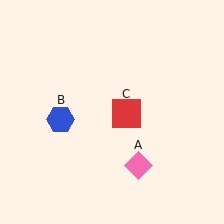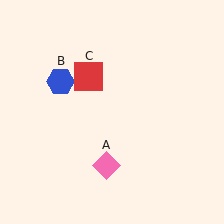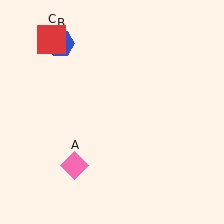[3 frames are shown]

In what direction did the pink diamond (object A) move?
The pink diamond (object A) moved left.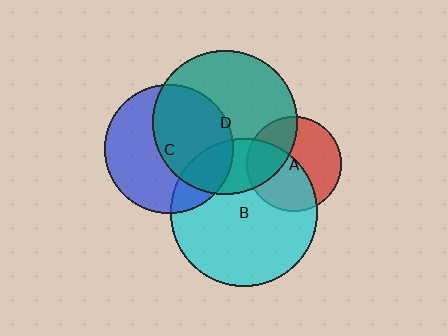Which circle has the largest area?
Circle B (cyan).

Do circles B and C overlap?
Yes.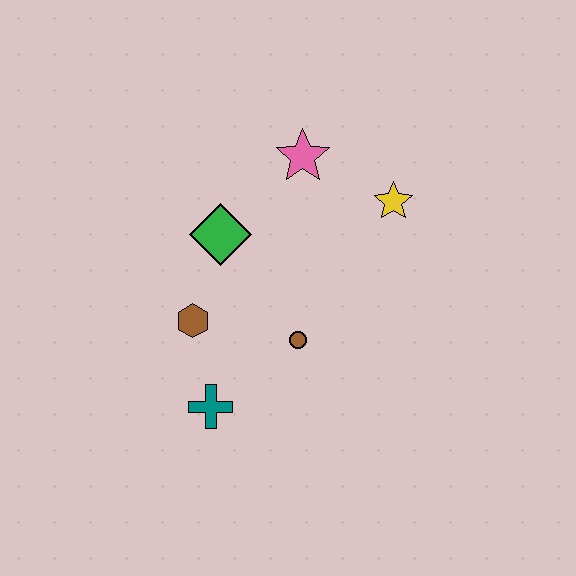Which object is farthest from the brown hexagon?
The yellow star is farthest from the brown hexagon.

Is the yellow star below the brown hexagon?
No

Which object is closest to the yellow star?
The pink star is closest to the yellow star.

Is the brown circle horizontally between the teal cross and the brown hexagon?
No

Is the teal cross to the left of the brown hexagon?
No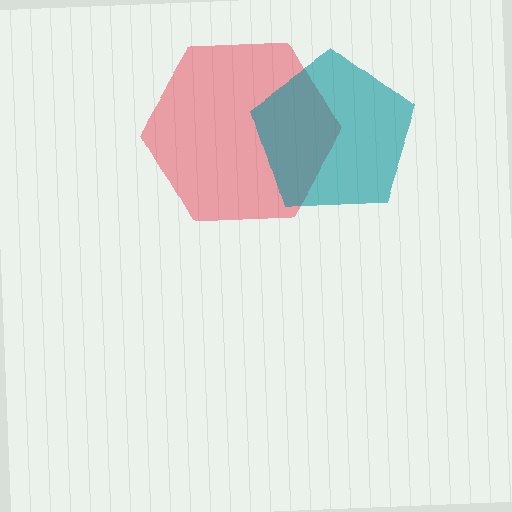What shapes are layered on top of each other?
The layered shapes are: a red hexagon, a teal pentagon.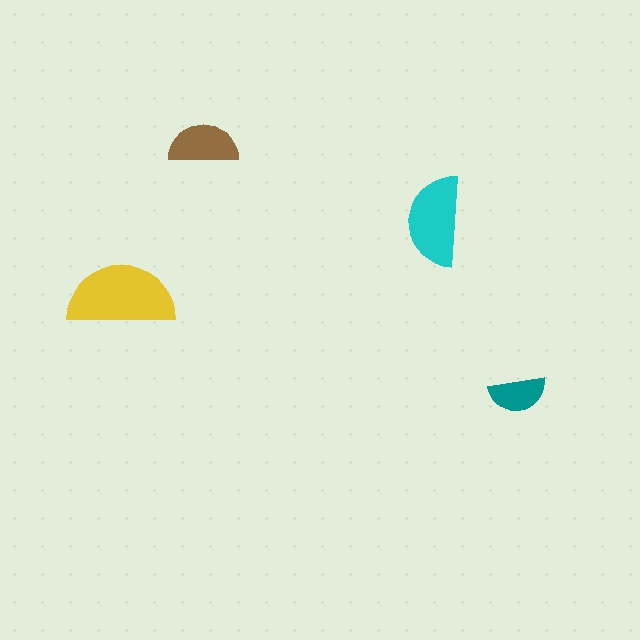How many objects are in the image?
There are 4 objects in the image.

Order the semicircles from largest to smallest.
the yellow one, the cyan one, the brown one, the teal one.